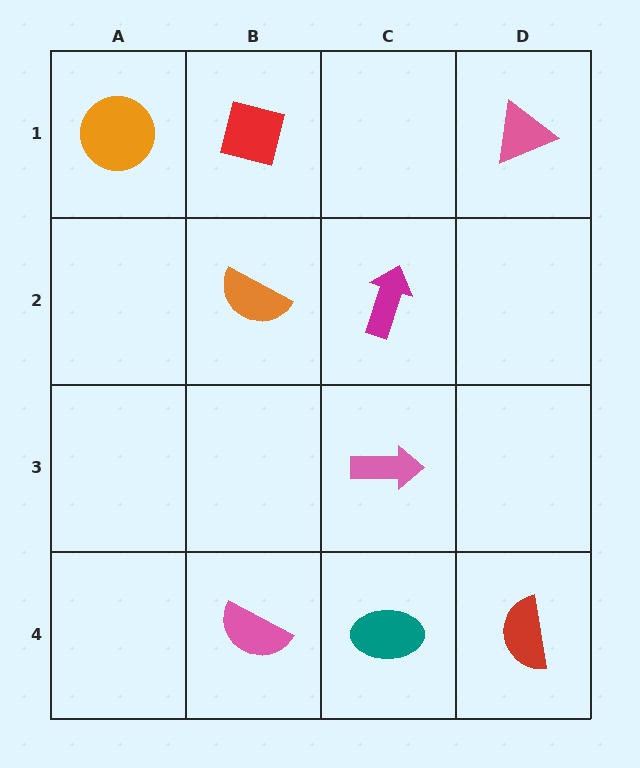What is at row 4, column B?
A pink semicircle.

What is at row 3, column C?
A pink arrow.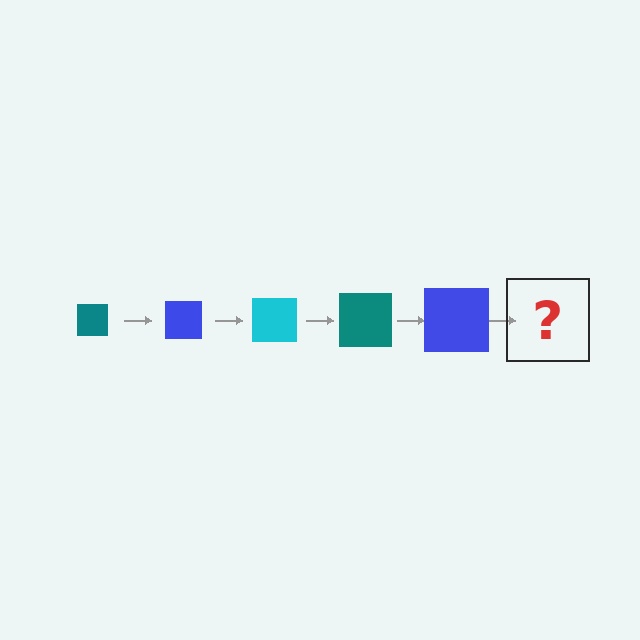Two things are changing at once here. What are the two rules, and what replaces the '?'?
The two rules are that the square grows larger each step and the color cycles through teal, blue, and cyan. The '?' should be a cyan square, larger than the previous one.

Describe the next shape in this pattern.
It should be a cyan square, larger than the previous one.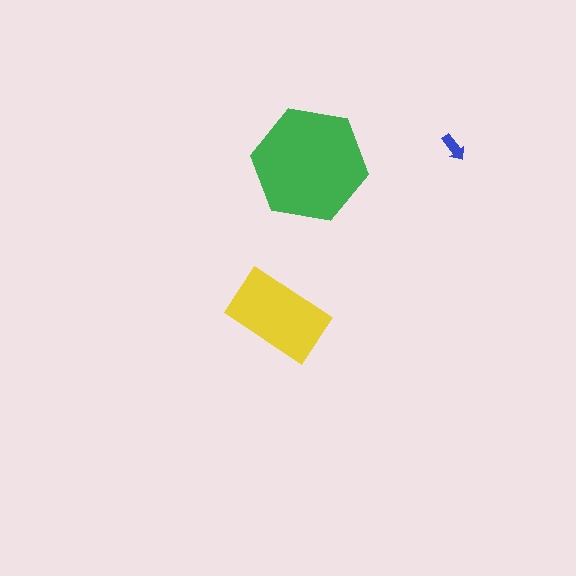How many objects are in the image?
There are 3 objects in the image.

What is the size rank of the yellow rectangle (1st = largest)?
2nd.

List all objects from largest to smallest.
The green hexagon, the yellow rectangle, the blue arrow.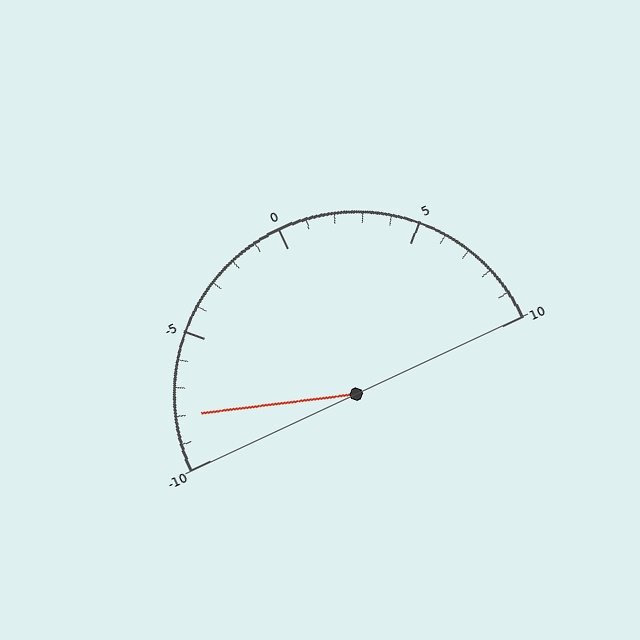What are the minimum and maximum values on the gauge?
The gauge ranges from -10 to 10.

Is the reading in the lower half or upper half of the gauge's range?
The reading is in the lower half of the range (-10 to 10).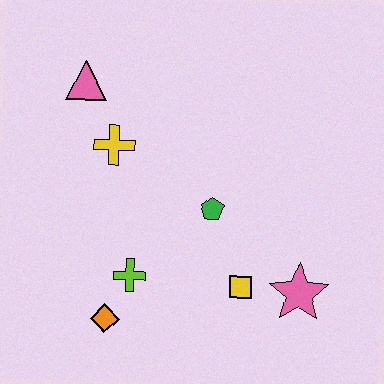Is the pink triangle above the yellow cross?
Yes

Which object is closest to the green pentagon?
The yellow square is closest to the green pentagon.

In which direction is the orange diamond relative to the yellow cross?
The orange diamond is below the yellow cross.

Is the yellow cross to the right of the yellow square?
No